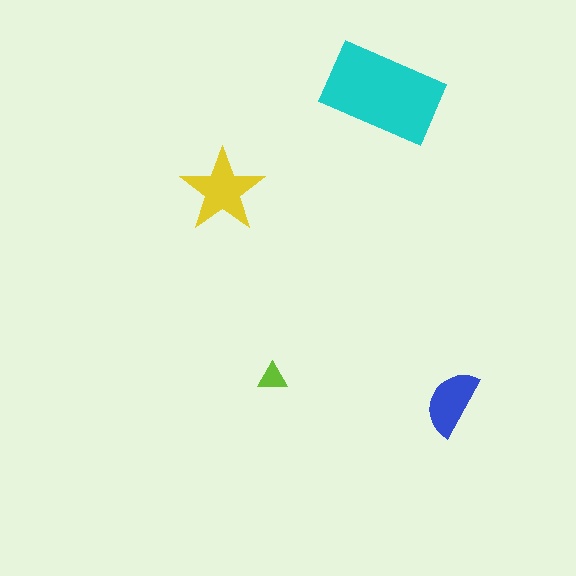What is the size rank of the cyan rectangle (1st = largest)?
1st.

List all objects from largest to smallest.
The cyan rectangle, the yellow star, the blue semicircle, the lime triangle.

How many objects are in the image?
There are 4 objects in the image.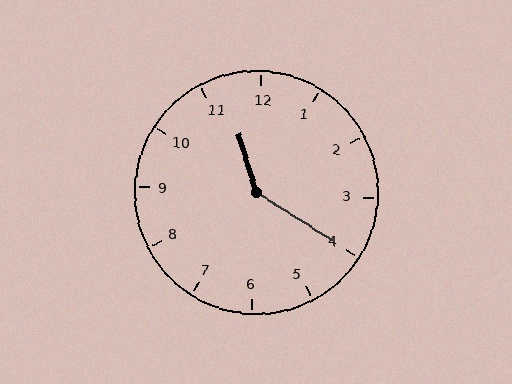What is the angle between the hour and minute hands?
Approximately 140 degrees.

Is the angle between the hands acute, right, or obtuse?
It is obtuse.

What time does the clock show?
11:20.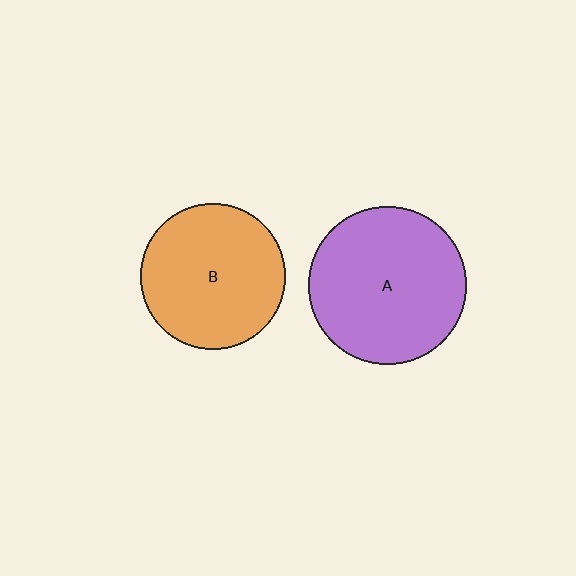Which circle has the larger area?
Circle A (purple).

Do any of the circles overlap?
No, none of the circles overlap.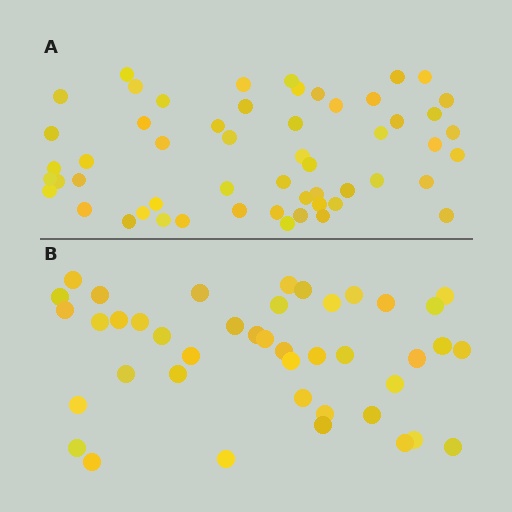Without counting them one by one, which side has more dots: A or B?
Region A (the top region) has more dots.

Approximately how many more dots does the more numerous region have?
Region A has approximately 15 more dots than region B.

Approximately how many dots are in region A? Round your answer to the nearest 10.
About 60 dots. (The exact count is 55, which rounds to 60.)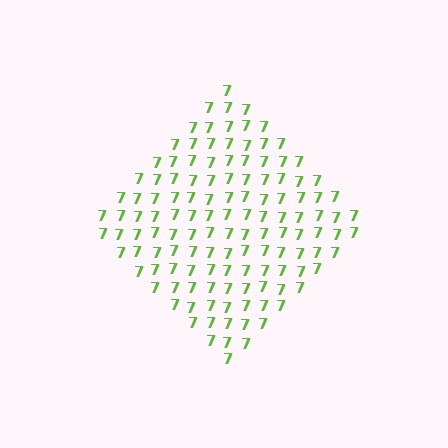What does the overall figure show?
The overall figure shows a diamond.